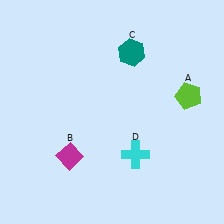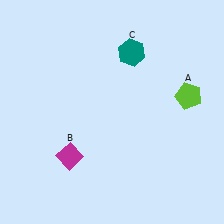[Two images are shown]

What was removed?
The cyan cross (D) was removed in Image 2.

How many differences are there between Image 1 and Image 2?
There is 1 difference between the two images.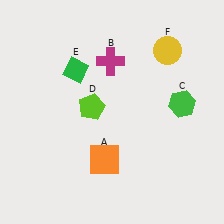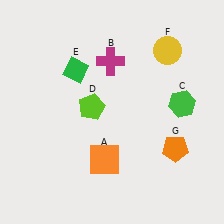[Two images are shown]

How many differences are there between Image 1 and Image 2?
There is 1 difference between the two images.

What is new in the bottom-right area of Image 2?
An orange pentagon (G) was added in the bottom-right area of Image 2.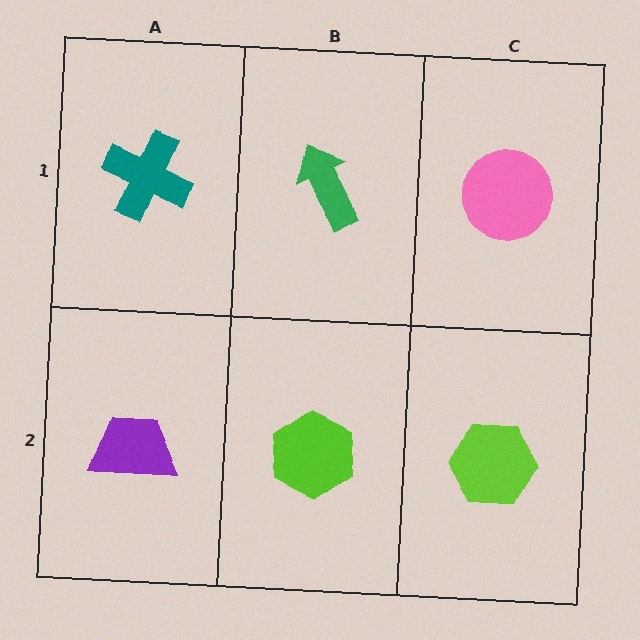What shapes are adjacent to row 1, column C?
A lime hexagon (row 2, column C), a green arrow (row 1, column B).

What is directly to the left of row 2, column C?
A lime hexagon.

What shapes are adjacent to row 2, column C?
A pink circle (row 1, column C), a lime hexagon (row 2, column B).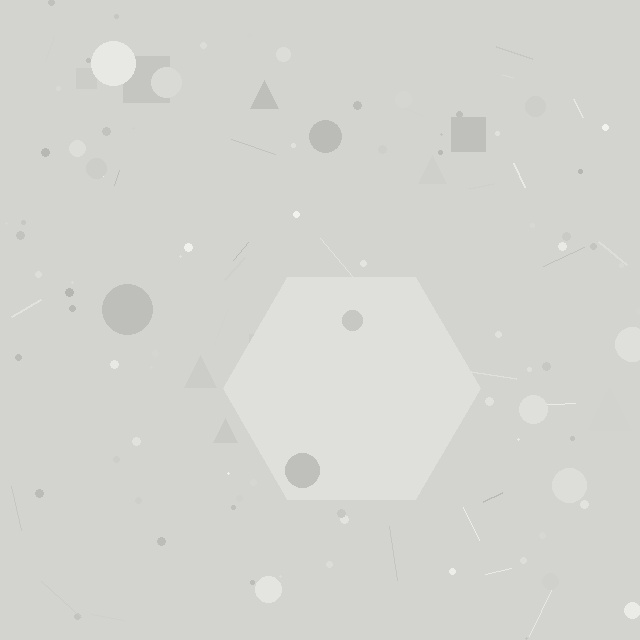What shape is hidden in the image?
A hexagon is hidden in the image.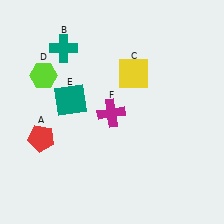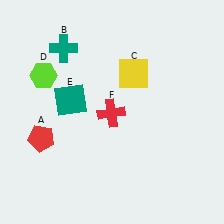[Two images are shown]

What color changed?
The cross (F) changed from magenta in Image 1 to red in Image 2.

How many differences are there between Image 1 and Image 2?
There is 1 difference between the two images.